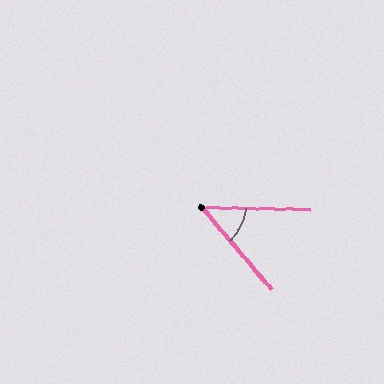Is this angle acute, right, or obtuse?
It is acute.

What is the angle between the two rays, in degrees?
Approximately 49 degrees.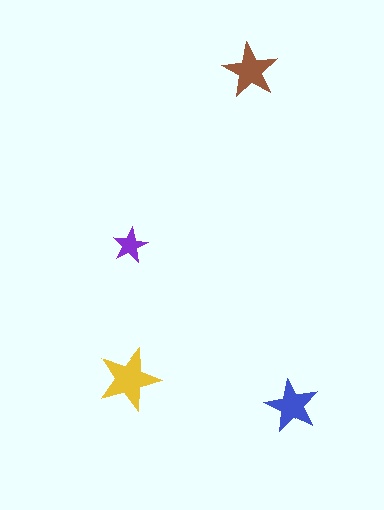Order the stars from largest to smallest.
the yellow one, the brown one, the blue one, the purple one.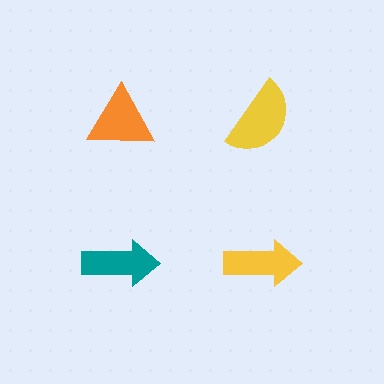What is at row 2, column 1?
A teal arrow.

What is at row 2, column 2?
A yellow arrow.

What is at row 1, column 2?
A yellow semicircle.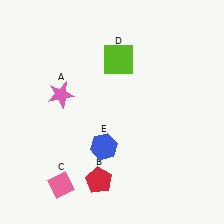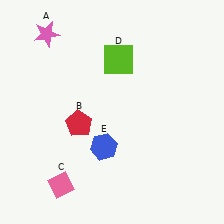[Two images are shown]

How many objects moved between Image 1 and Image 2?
2 objects moved between the two images.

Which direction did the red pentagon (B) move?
The red pentagon (B) moved up.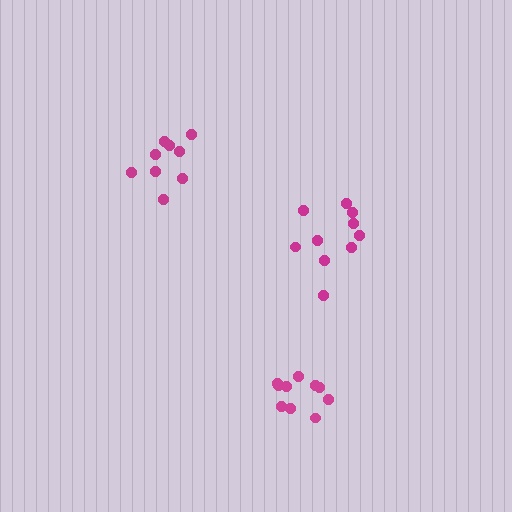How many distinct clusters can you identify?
There are 3 distinct clusters.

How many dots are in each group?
Group 1: 10 dots, Group 2: 9 dots, Group 3: 10 dots (29 total).